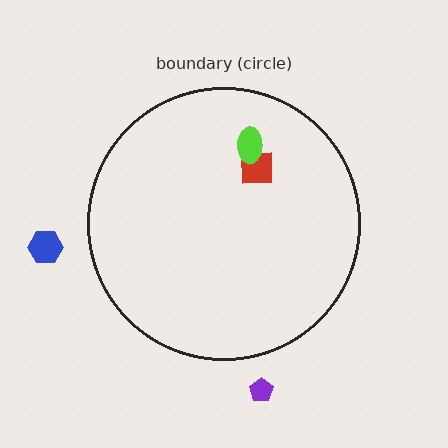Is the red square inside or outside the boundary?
Inside.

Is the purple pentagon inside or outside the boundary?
Outside.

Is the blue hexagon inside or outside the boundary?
Outside.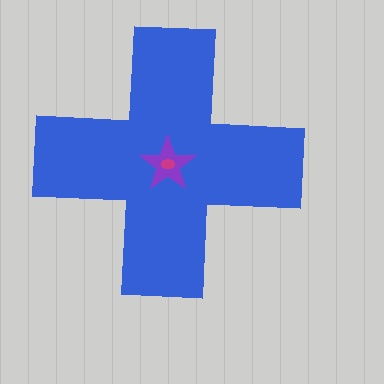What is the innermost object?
The magenta ellipse.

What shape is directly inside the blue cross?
The purple star.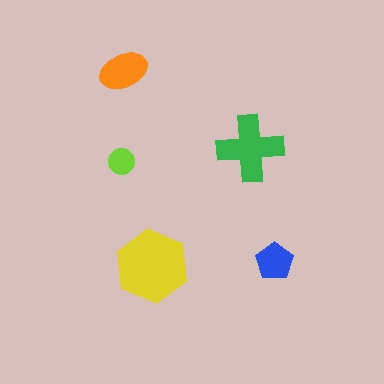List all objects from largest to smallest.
The yellow hexagon, the green cross, the orange ellipse, the blue pentagon, the lime circle.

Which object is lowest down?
The yellow hexagon is bottommost.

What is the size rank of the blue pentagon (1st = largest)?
4th.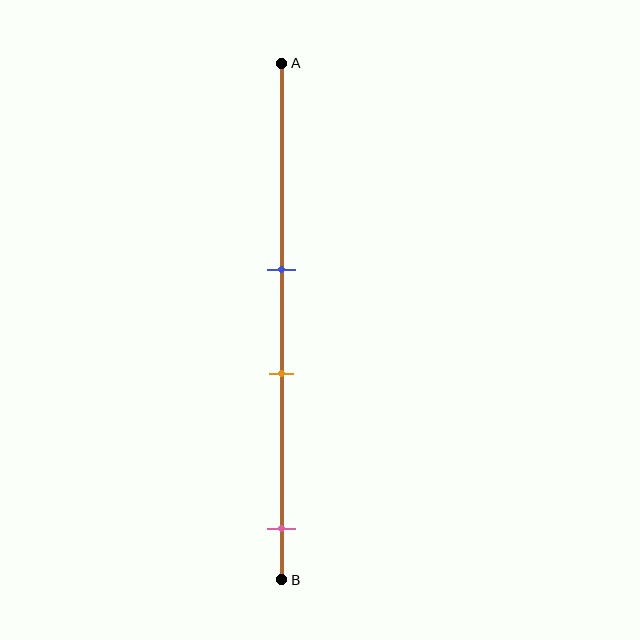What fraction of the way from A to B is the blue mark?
The blue mark is approximately 40% (0.4) of the way from A to B.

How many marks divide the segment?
There are 3 marks dividing the segment.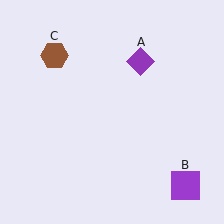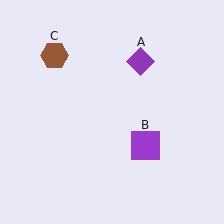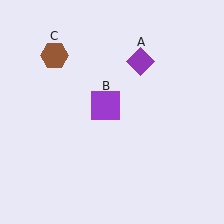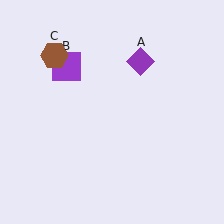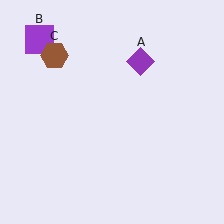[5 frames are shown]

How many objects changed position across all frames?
1 object changed position: purple square (object B).